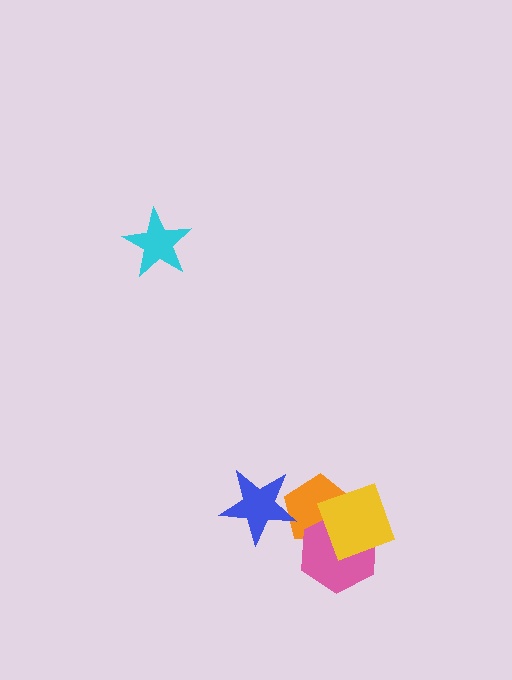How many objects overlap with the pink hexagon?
2 objects overlap with the pink hexagon.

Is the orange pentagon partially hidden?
Yes, it is partially covered by another shape.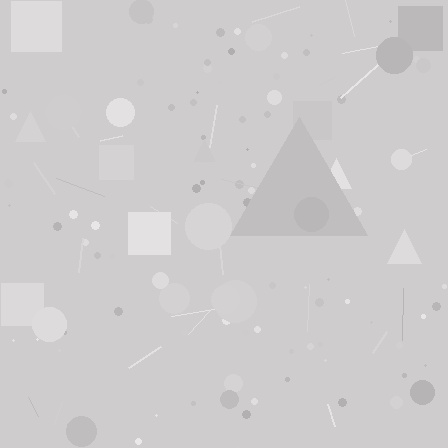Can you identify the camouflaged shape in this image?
The camouflaged shape is a triangle.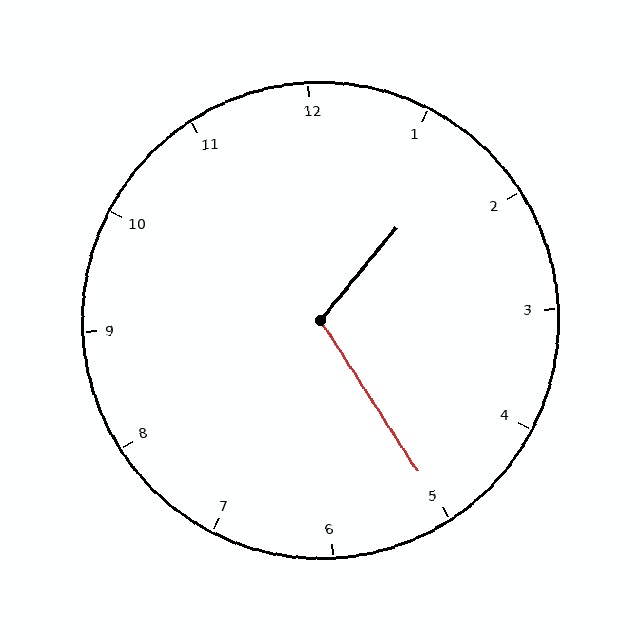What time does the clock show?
1:25.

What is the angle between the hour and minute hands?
Approximately 108 degrees.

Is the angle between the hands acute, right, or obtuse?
It is obtuse.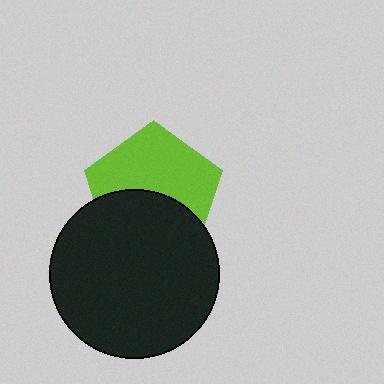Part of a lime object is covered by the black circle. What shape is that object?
It is a pentagon.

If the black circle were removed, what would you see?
You would see the complete lime pentagon.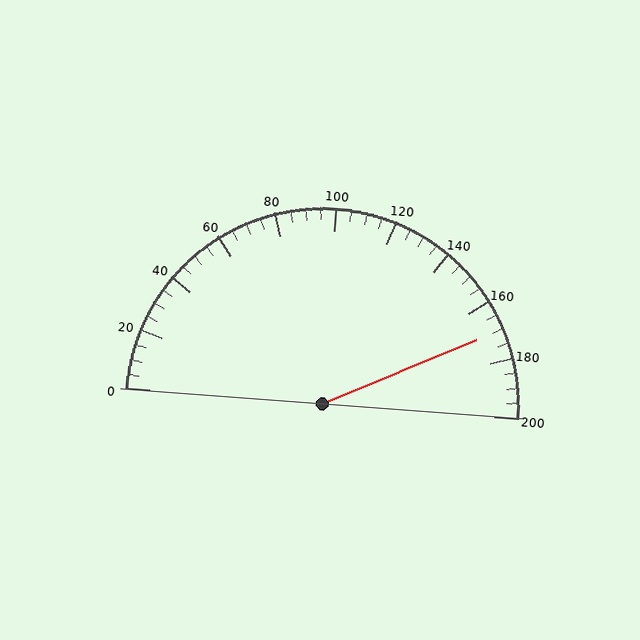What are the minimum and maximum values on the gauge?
The gauge ranges from 0 to 200.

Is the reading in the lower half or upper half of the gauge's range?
The reading is in the upper half of the range (0 to 200).